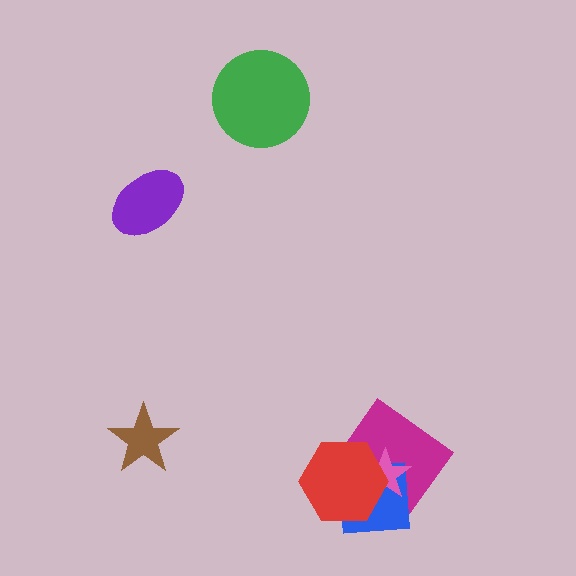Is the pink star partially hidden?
Yes, it is partially covered by another shape.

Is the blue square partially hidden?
Yes, it is partially covered by another shape.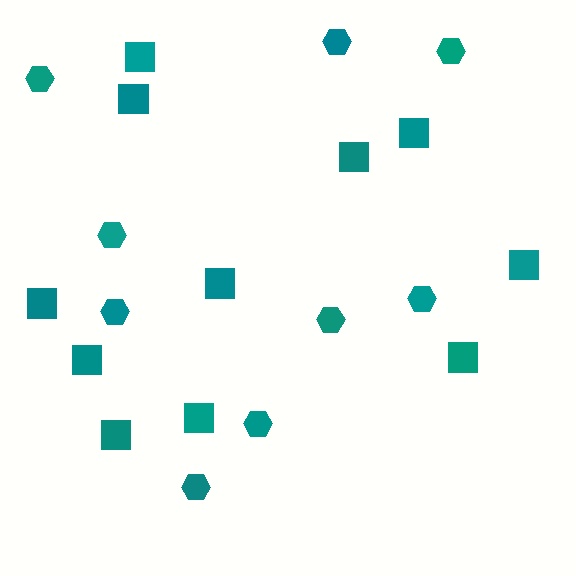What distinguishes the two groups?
There are 2 groups: one group of hexagons (9) and one group of squares (11).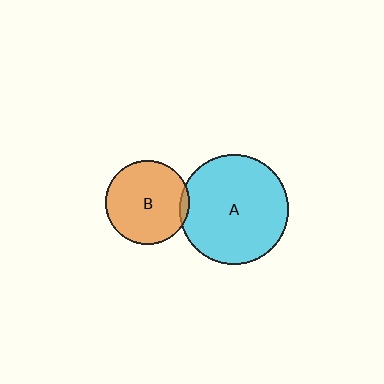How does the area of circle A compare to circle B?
Approximately 1.7 times.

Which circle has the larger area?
Circle A (cyan).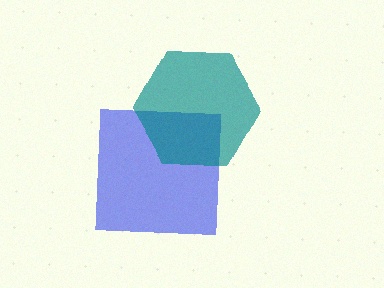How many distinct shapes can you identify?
There are 2 distinct shapes: a blue square, a teal hexagon.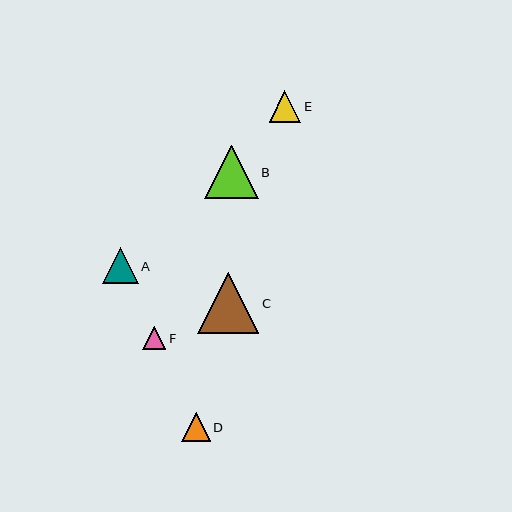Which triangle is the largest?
Triangle C is the largest with a size of approximately 61 pixels.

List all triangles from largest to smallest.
From largest to smallest: C, B, A, E, D, F.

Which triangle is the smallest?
Triangle F is the smallest with a size of approximately 23 pixels.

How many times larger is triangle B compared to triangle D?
Triangle B is approximately 1.9 times the size of triangle D.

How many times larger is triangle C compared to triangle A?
Triangle C is approximately 1.7 times the size of triangle A.